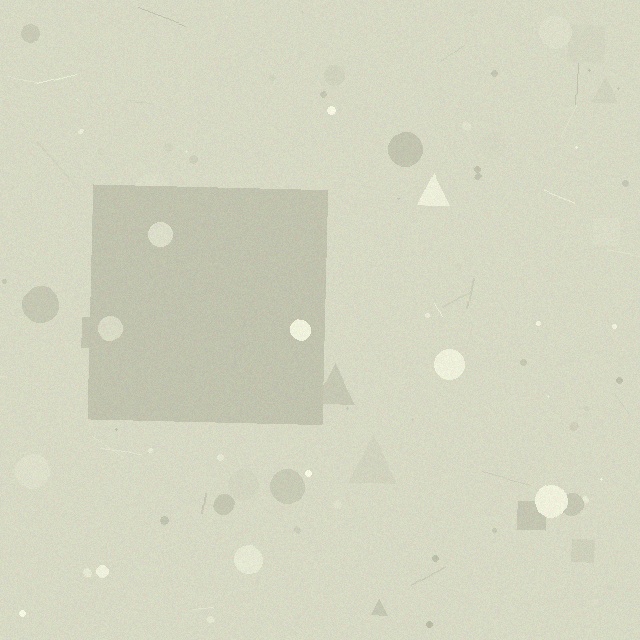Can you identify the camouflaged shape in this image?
The camouflaged shape is a square.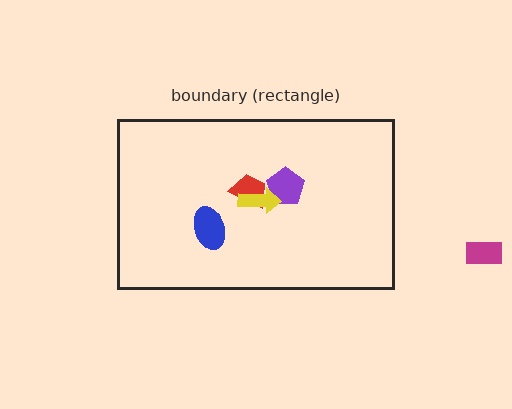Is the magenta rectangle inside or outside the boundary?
Outside.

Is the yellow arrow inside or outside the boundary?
Inside.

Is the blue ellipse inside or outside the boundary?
Inside.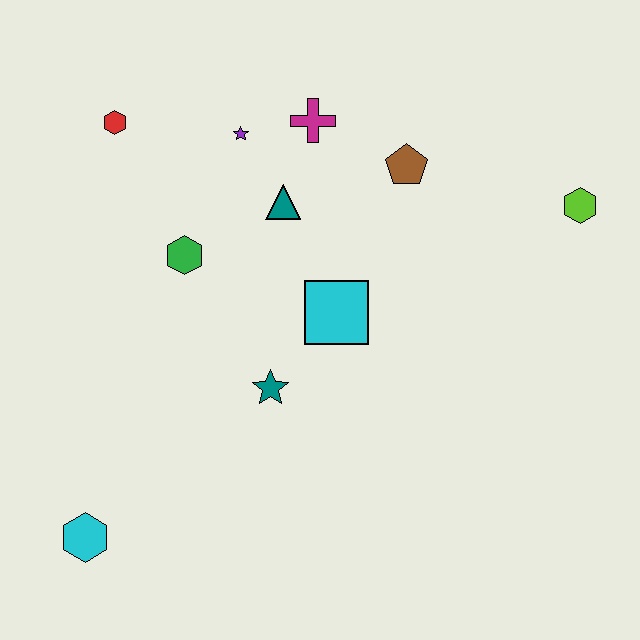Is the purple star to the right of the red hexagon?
Yes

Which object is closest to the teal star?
The cyan square is closest to the teal star.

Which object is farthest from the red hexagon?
The lime hexagon is farthest from the red hexagon.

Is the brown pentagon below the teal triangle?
No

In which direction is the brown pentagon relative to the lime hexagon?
The brown pentagon is to the left of the lime hexagon.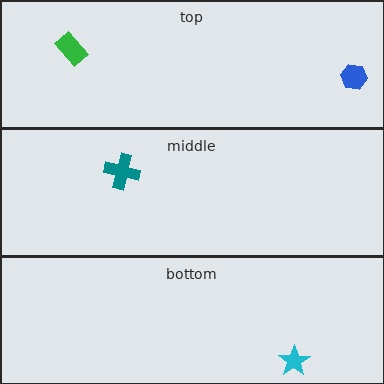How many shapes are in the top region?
2.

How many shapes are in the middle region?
1.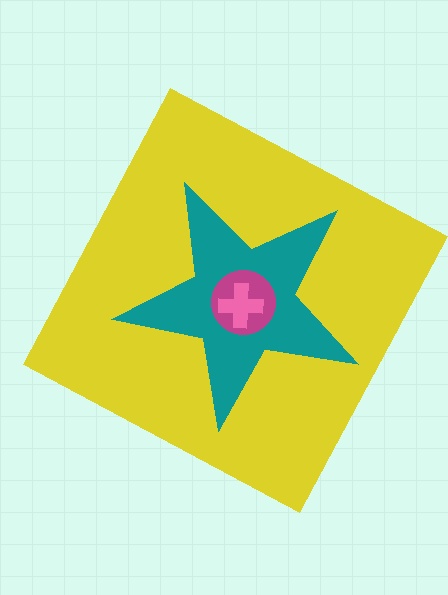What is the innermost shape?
The pink cross.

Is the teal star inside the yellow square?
Yes.